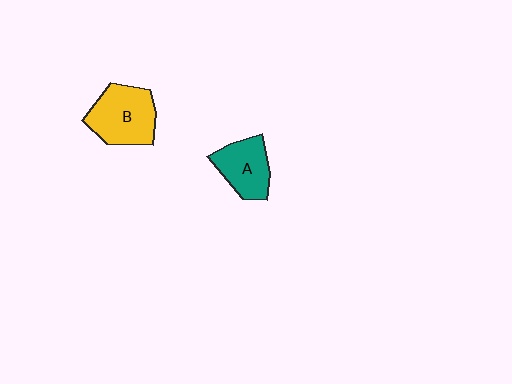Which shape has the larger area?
Shape B (yellow).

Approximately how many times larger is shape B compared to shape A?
Approximately 1.3 times.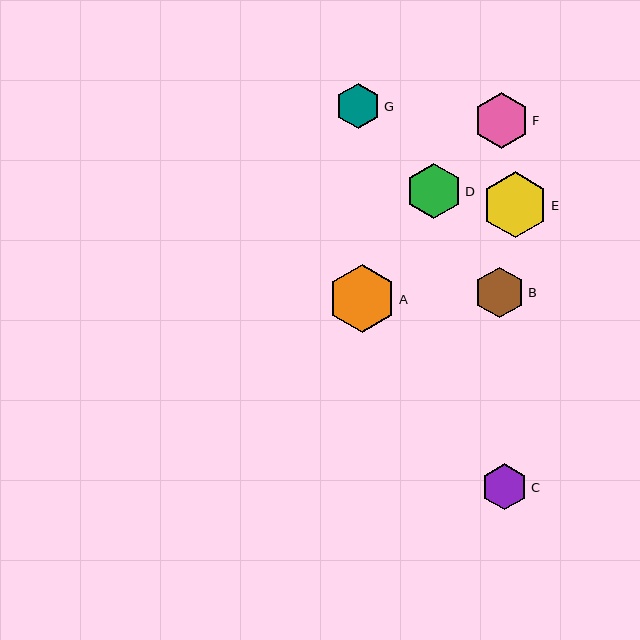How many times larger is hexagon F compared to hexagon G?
Hexagon F is approximately 1.2 times the size of hexagon G.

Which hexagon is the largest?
Hexagon A is the largest with a size of approximately 68 pixels.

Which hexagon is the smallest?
Hexagon G is the smallest with a size of approximately 45 pixels.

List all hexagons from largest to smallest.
From largest to smallest: A, E, D, F, B, C, G.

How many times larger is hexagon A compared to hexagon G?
Hexagon A is approximately 1.5 times the size of hexagon G.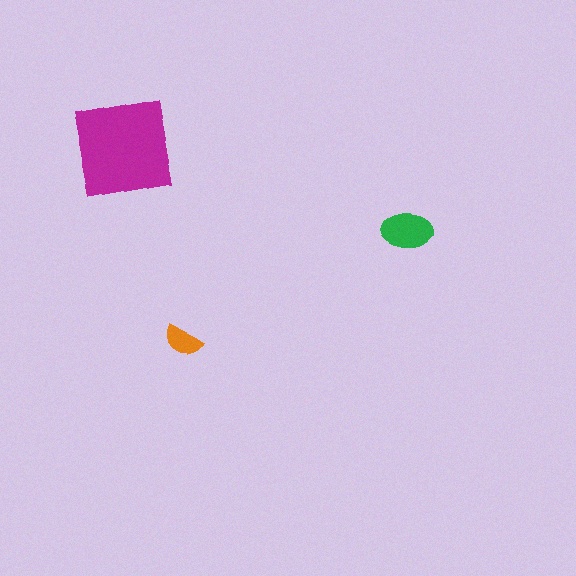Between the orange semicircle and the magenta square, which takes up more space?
The magenta square.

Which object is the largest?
The magenta square.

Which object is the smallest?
The orange semicircle.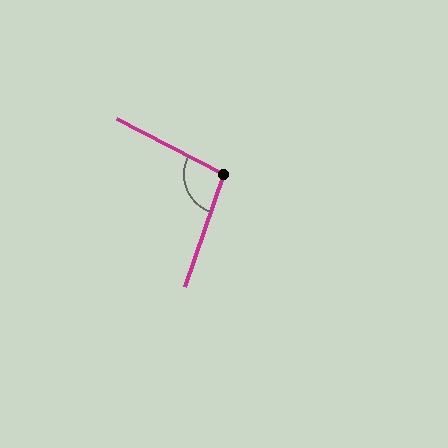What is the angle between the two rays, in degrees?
Approximately 99 degrees.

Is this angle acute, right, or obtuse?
It is obtuse.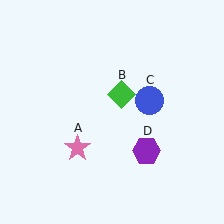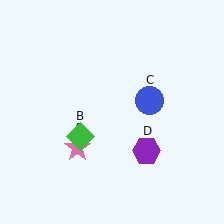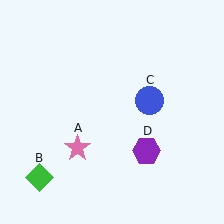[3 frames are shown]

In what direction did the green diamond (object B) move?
The green diamond (object B) moved down and to the left.